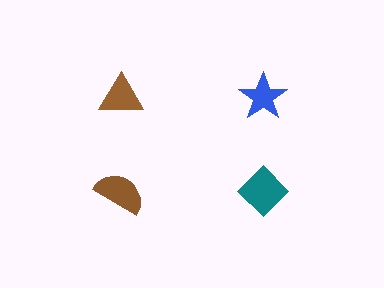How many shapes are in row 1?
2 shapes.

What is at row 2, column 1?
A brown semicircle.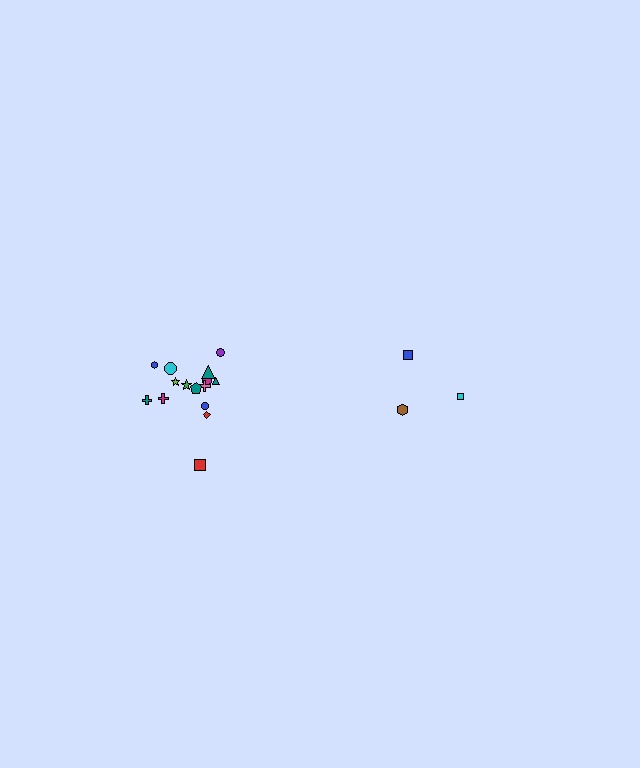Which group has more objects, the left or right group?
The left group.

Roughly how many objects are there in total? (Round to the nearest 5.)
Roughly 20 objects in total.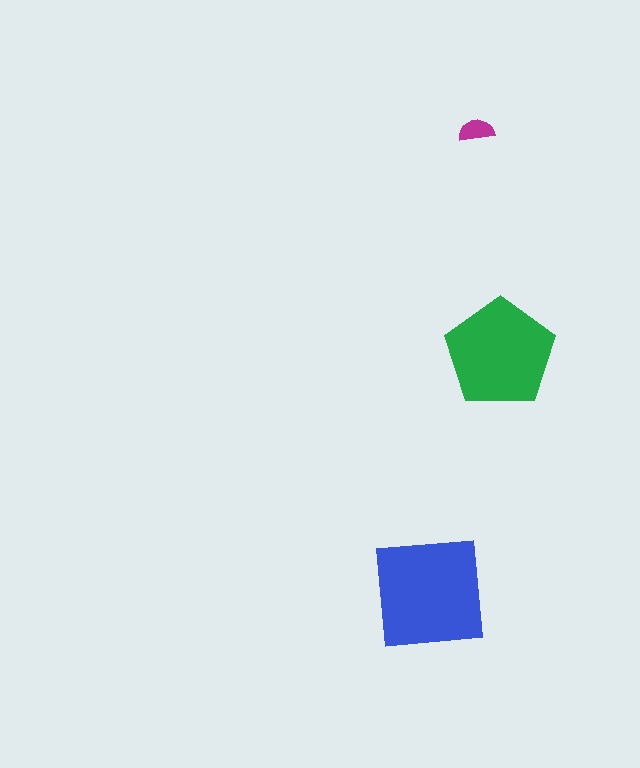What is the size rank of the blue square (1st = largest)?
1st.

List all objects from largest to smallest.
The blue square, the green pentagon, the magenta semicircle.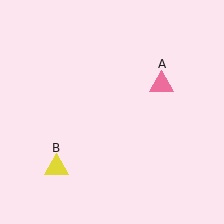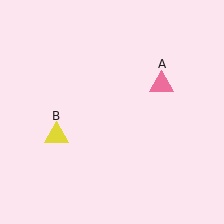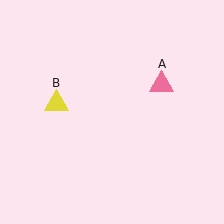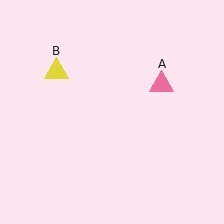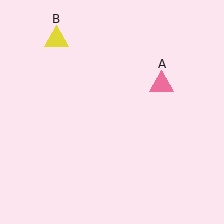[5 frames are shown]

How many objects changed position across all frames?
1 object changed position: yellow triangle (object B).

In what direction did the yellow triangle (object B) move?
The yellow triangle (object B) moved up.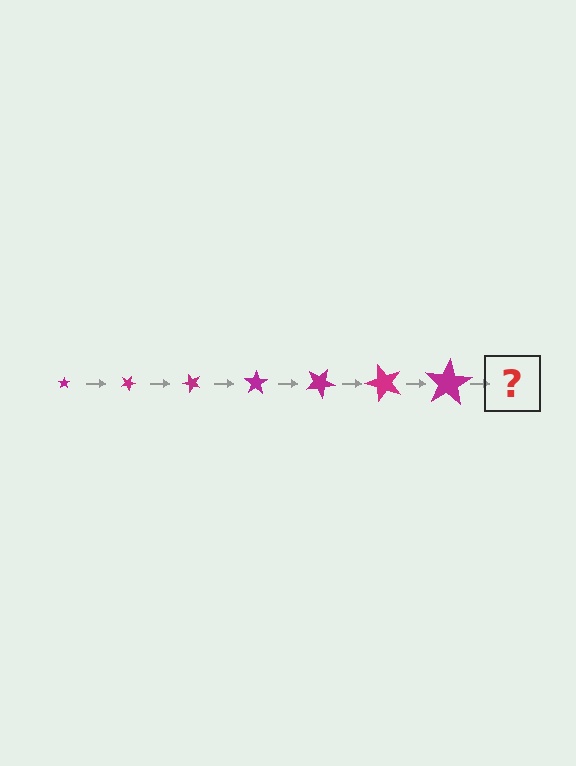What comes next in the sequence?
The next element should be a star, larger than the previous one and rotated 175 degrees from the start.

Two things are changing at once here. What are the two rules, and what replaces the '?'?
The two rules are that the star grows larger each step and it rotates 25 degrees each step. The '?' should be a star, larger than the previous one and rotated 175 degrees from the start.